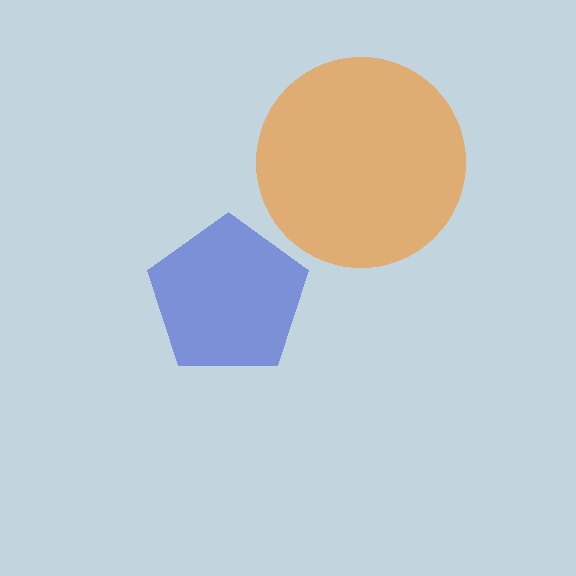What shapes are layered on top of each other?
The layered shapes are: an orange circle, a blue pentagon.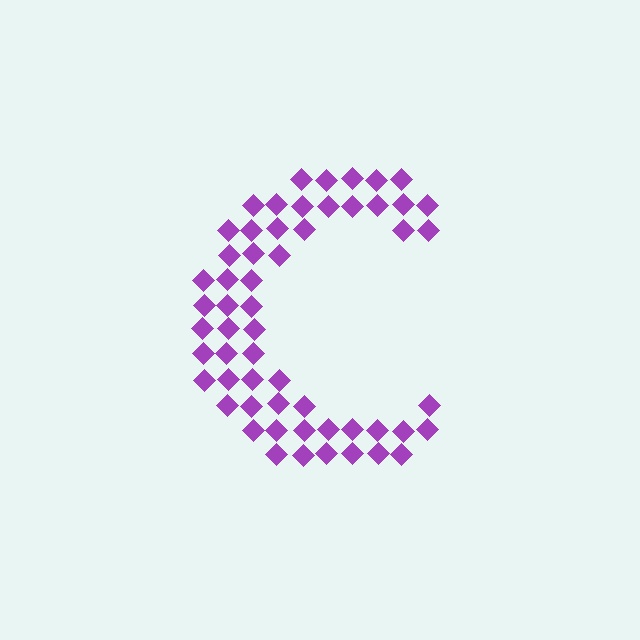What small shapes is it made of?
It is made of small diamonds.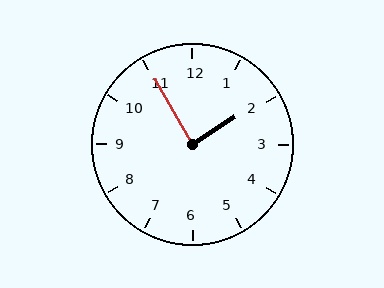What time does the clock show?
1:55.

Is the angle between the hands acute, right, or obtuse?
It is right.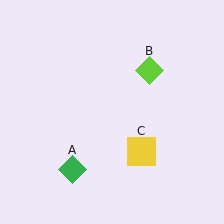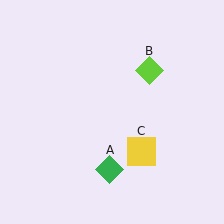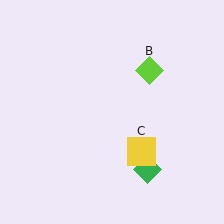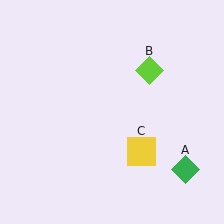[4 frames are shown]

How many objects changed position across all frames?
1 object changed position: green diamond (object A).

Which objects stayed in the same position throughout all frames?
Lime diamond (object B) and yellow square (object C) remained stationary.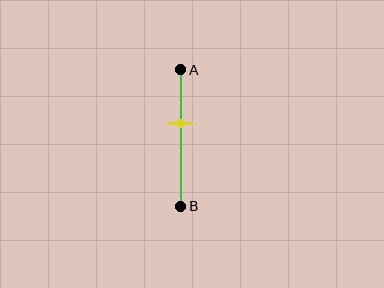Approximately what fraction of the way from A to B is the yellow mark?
The yellow mark is approximately 40% of the way from A to B.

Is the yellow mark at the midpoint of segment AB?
No, the mark is at about 40% from A, not at the 50% midpoint.